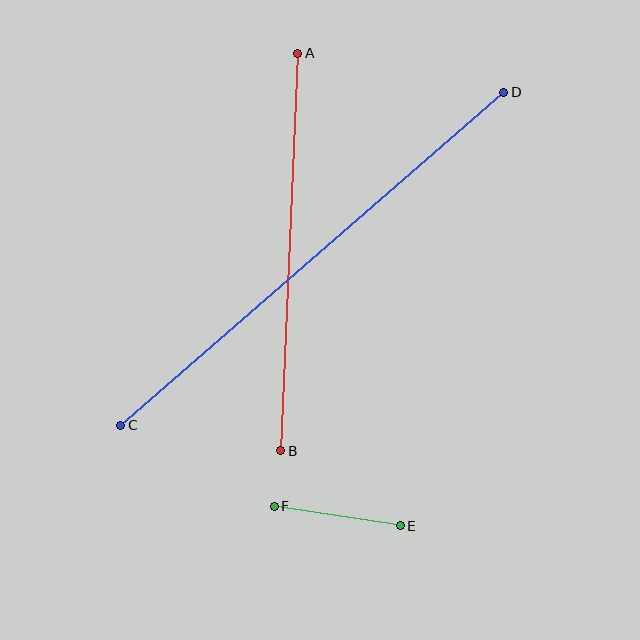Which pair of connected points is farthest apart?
Points C and D are farthest apart.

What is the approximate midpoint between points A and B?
The midpoint is at approximately (289, 252) pixels.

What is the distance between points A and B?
The distance is approximately 398 pixels.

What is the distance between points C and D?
The distance is approximately 508 pixels.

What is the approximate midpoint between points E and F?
The midpoint is at approximately (337, 516) pixels.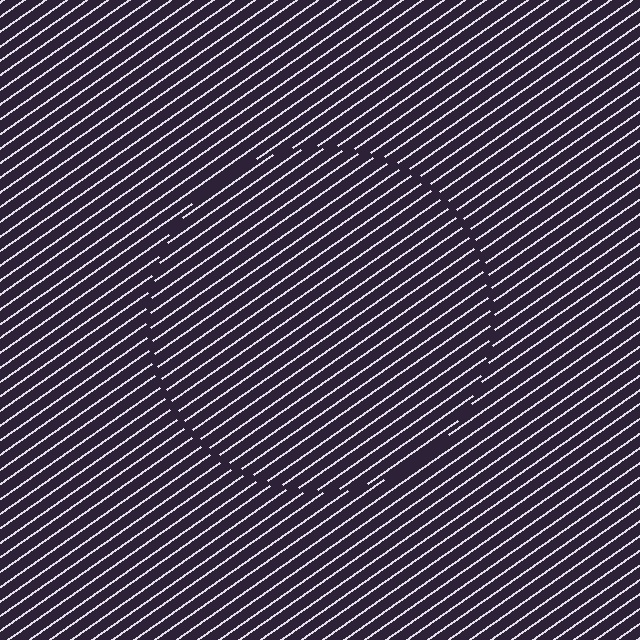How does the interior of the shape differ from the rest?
The interior of the shape contains the same grating, shifted by half a period — the contour is defined by the phase discontinuity where line-ends from the inner and outer gratings abut.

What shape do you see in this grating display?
An illusory circle. The interior of the shape contains the same grating, shifted by half a period — the contour is defined by the phase discontinuity where line-ends from the inner and outer gratings abut.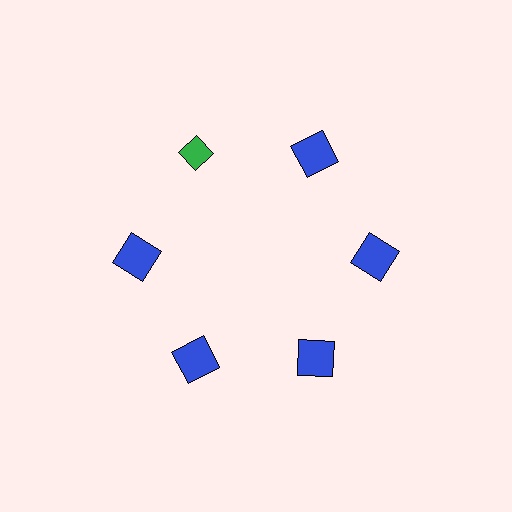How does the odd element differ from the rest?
It differs in both color (green instead of blue) and shape (diamond instead of square).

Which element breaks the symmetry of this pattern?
The green diamond at roughly the 11 o'clock position breaks the symmetry. All other shapes are blue squares.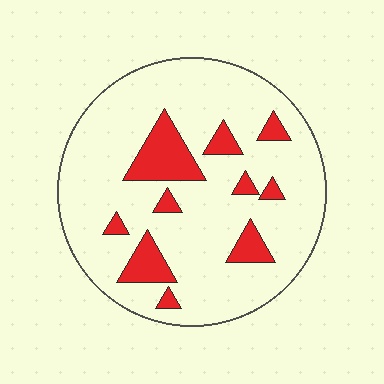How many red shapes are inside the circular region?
10.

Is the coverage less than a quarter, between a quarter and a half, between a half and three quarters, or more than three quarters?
Less than a quarter.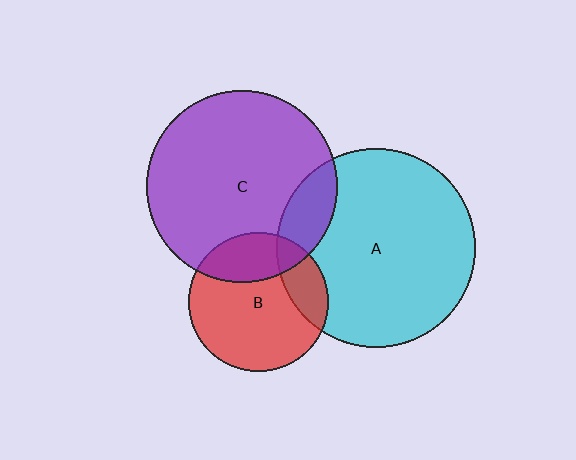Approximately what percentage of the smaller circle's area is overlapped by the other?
Approximately 15%.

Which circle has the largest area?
Circle A (cyan).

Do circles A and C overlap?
Yes.